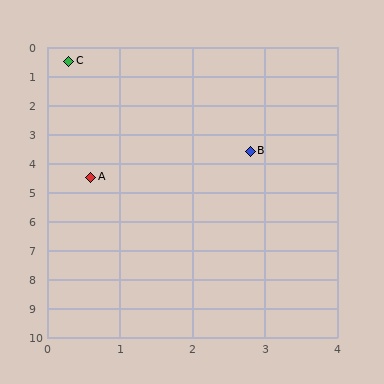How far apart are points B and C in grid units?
Points B and C are about 4.0 grid units apart.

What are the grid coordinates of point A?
Point A is at approximately (0.6, 4.5).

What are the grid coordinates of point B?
Point B is at approximately (2.8, 3.6).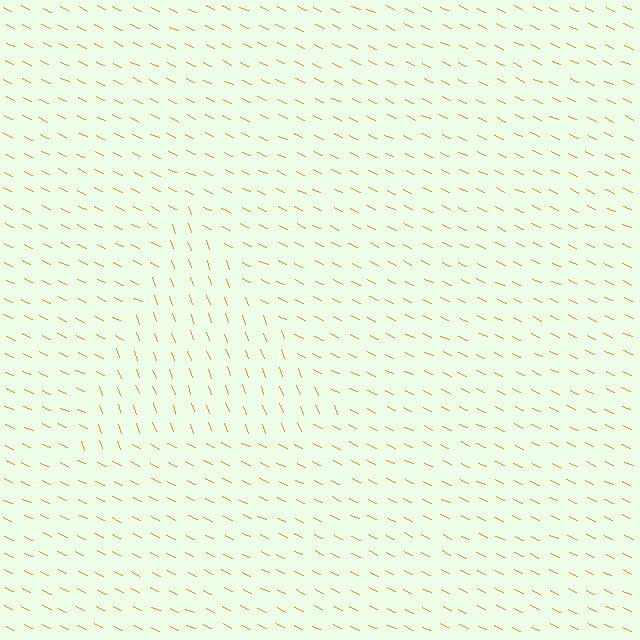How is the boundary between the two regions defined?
The boundary is defined purely by a change in line orientation (approximately 45 degrees difference). All lines are the same color and thickness.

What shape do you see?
I see a triangle.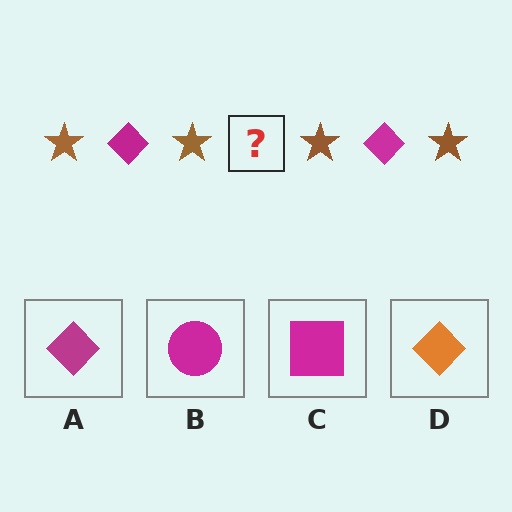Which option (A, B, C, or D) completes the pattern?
A.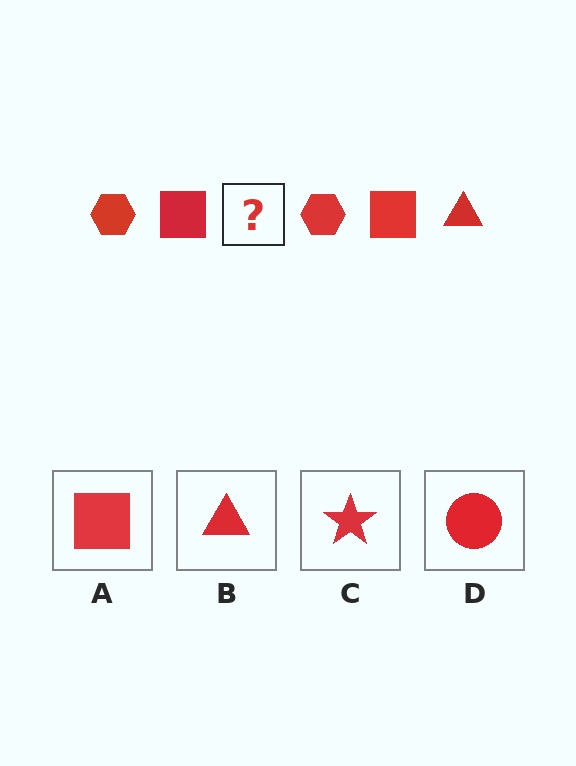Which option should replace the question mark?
Option B.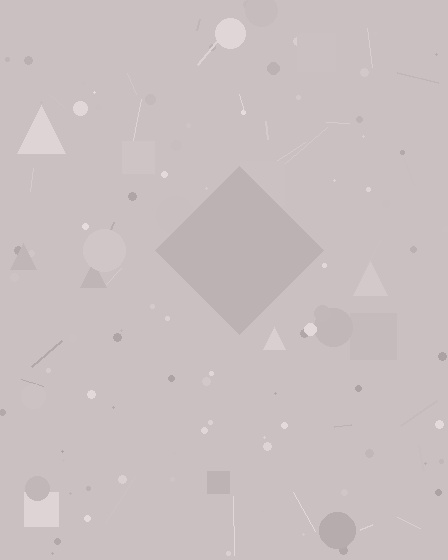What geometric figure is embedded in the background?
A diamond is embedded in the background.